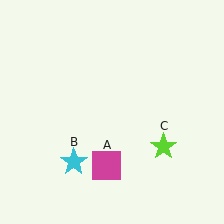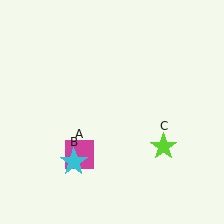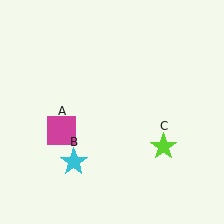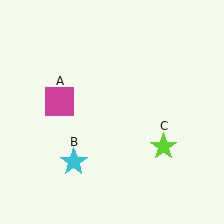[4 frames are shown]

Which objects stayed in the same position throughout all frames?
Cyan star (object B) and lime star (object C) remained stationary.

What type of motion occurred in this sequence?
The magenta square (object A) rotated clockwise around the center of the scene.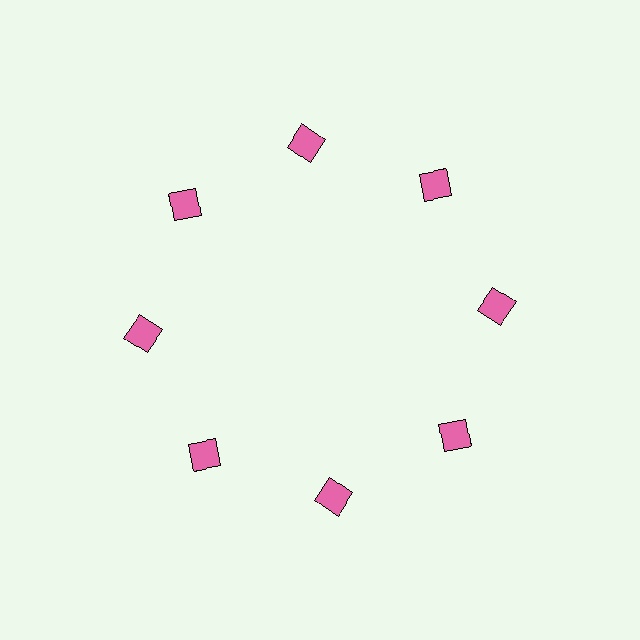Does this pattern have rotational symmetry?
Yes, this pattern has 8-fold rotational symmetry. It looks the same after rotating 45 degrees around the center.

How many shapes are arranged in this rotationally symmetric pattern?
There are 8 shapes, arranged in 8 groups of 1.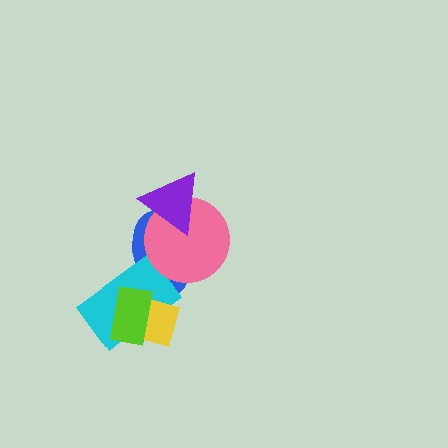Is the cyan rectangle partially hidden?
Yes, it is partially covered by another shape.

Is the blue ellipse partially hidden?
Yes, it is partially covered by another shape.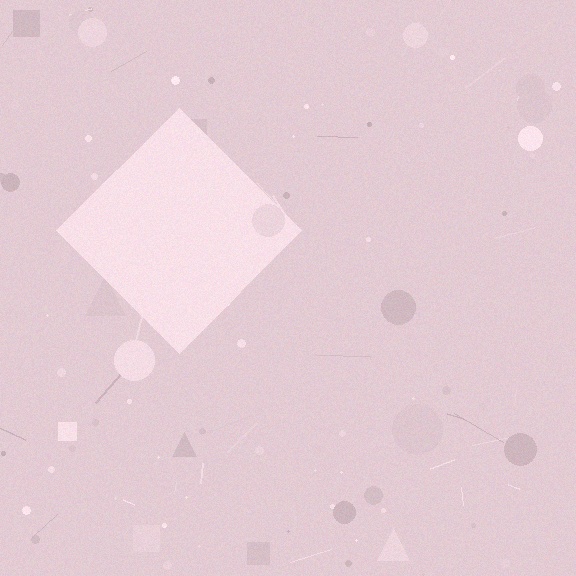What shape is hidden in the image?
A diamond is hidden in the image.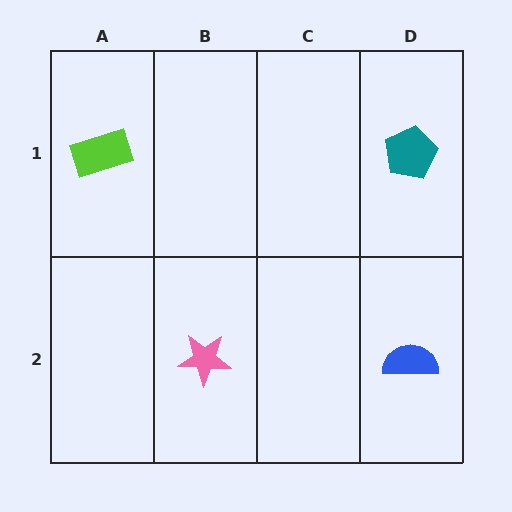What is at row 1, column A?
A lime rectangle.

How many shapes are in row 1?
2 shapes.